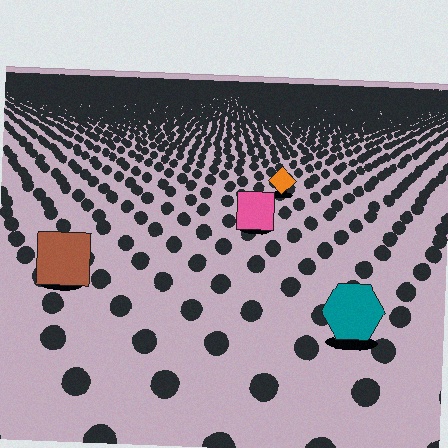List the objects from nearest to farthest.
From nearest to farthest: the teal hexagon, the brown square, the pink square, the orange diamond.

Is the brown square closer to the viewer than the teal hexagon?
No. The teal hexagon is closer — you can tell from the texture gradient: the ground texture is coarser near it.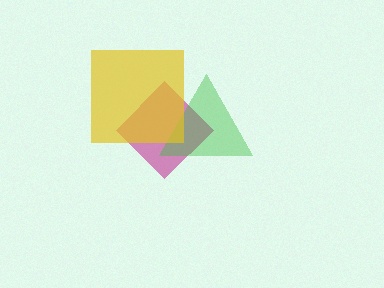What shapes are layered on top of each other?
The layered shapes are: a magenta diamond, a green triangle, a yellow square.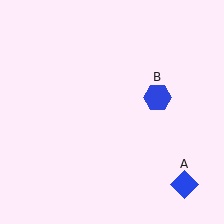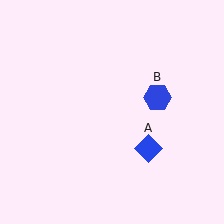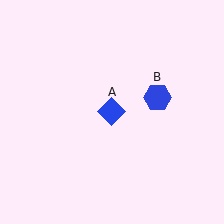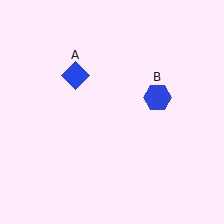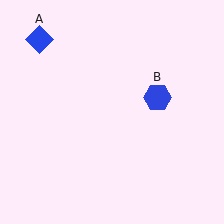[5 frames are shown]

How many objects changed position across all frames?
1 object changed position: blue diamond (object A).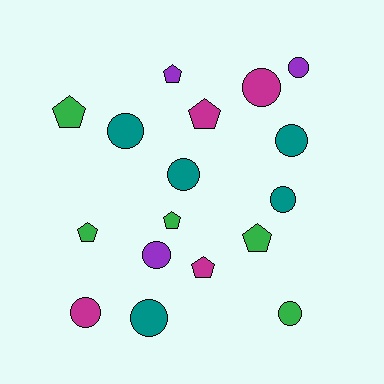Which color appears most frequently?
Teal, with 5 objects.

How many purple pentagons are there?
There is 1 purple pentagon.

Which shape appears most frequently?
Circle, with 10 objects.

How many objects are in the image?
There are 17 objects.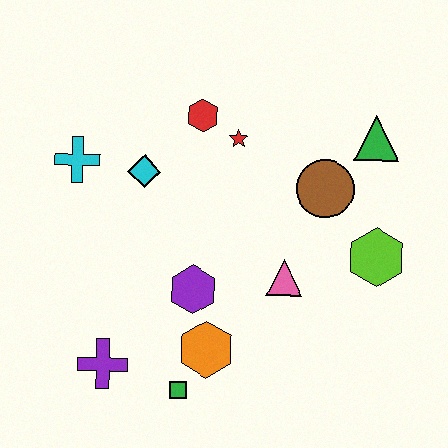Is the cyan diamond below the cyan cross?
Yes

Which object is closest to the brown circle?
The green triangle is closest to the brown circle.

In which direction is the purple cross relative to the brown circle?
The purple cross is to the left of the brown circle.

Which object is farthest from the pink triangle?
The cyan cross is farthest from the pink triangle.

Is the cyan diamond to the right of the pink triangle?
No